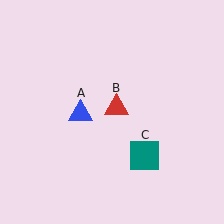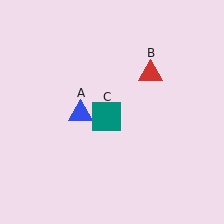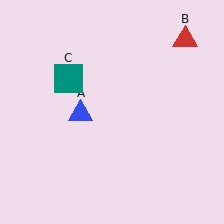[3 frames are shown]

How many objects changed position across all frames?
2 objects changed position: red triangle (object B), teal square (object C).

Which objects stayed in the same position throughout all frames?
Blue triangle (object A) remained stationary.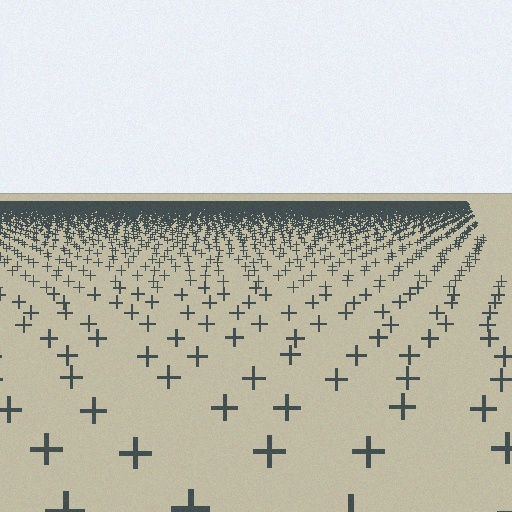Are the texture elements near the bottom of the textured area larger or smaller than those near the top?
Larger. Near the bottom, elements are closer to the viewer and appear at a bigger on-screen size.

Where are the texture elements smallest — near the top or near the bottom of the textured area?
Near the top.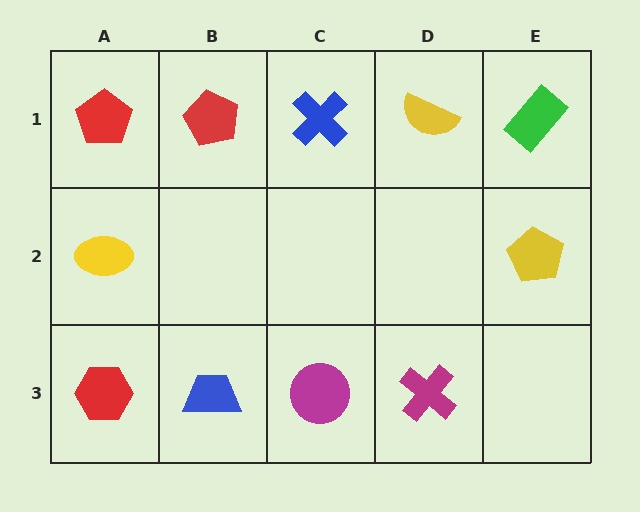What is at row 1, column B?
A red pentagon.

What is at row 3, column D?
A magenta cross.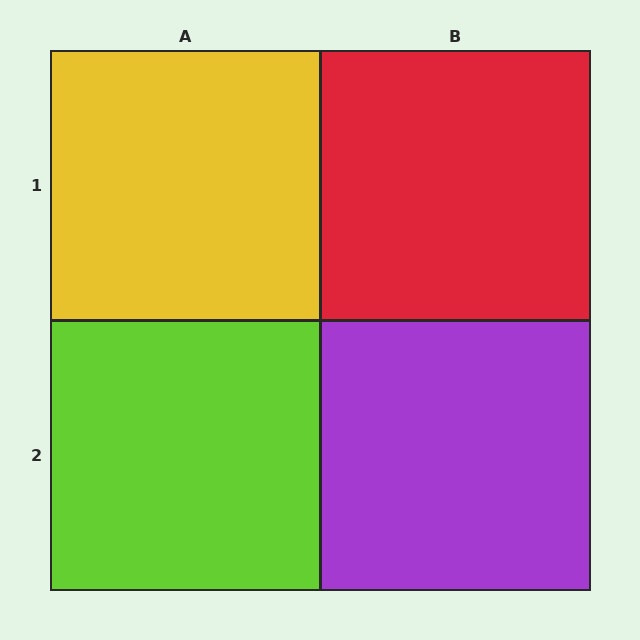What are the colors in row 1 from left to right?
Yellow, red.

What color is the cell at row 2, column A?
Lime.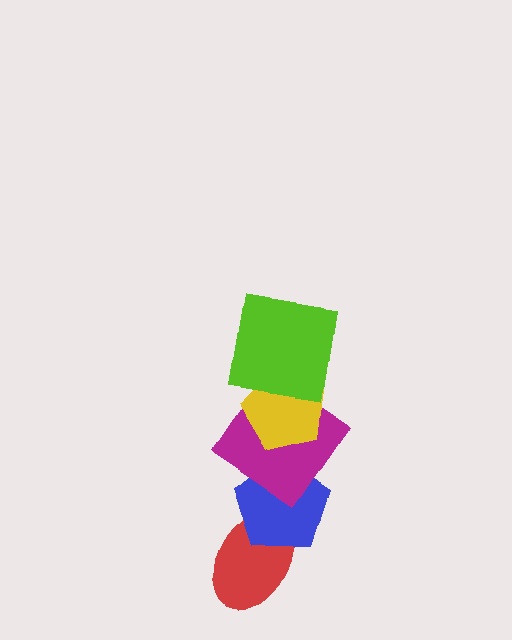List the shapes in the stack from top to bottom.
From top to bottom: the lime square, the yellow pentagon, the magenta diamond, the blue pentagon, the red ellipse.